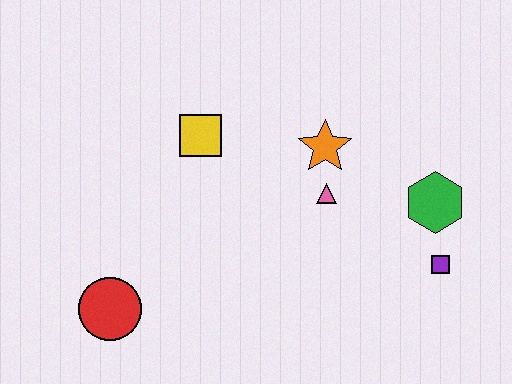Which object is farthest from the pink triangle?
The red circle is farthest from the pink triangle.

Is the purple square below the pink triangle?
Yes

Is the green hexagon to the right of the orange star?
Yes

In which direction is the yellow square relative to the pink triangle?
The yellow square is to the left of the pink triangle.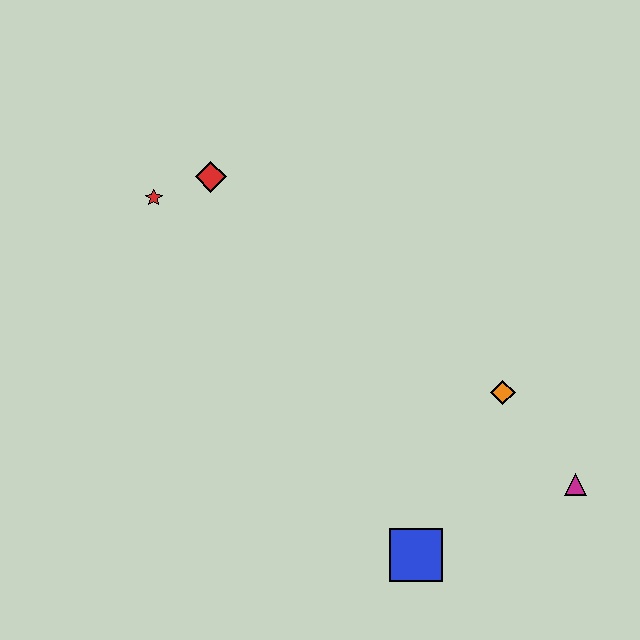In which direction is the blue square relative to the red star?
The blue square is below the red star.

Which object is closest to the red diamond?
The red star is closest to the red diamond.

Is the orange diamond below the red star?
Yes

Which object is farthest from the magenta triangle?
The red star is farthest from the magenta triangle.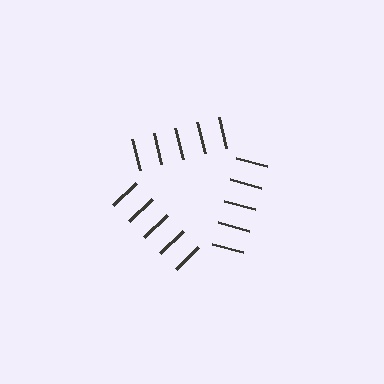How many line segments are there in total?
15 — 5 along each of the 3 edges.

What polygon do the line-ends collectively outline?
An illusory triangle — the line segments terminate on its edges but no continuous stroke is drawn.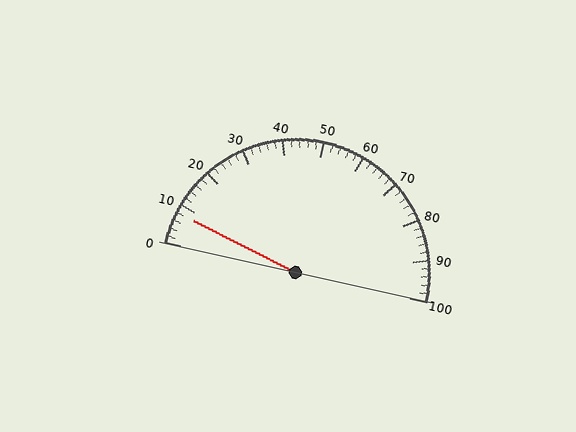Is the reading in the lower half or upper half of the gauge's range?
The reading is in the lower half of the range (0 to 100).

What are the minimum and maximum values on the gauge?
The gauge ranges from 0 to 100.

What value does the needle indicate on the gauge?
The needle indicates approximately 8.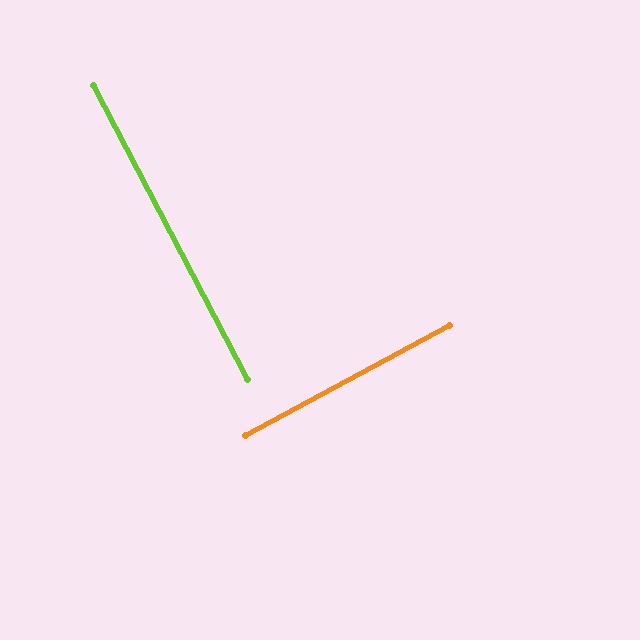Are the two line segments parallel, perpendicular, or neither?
Perpendicular — they meet at approximately 89°.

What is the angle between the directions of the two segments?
Approximately 89 degrees.